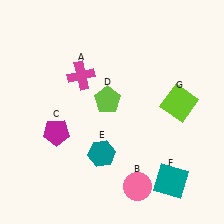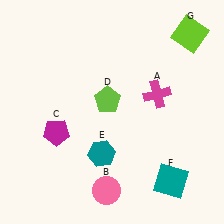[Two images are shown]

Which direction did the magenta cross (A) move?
The magenta cross (A) moved right.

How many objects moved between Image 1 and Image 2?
3 objects moved between the two images.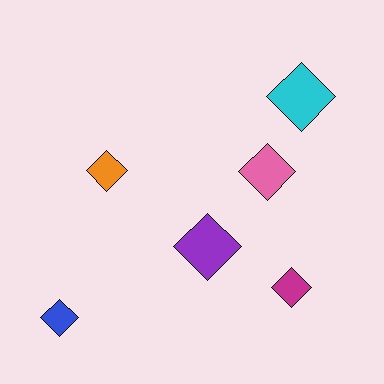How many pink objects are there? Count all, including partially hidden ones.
There is 1 pink object.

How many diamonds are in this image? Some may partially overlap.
There are 6 diamonds.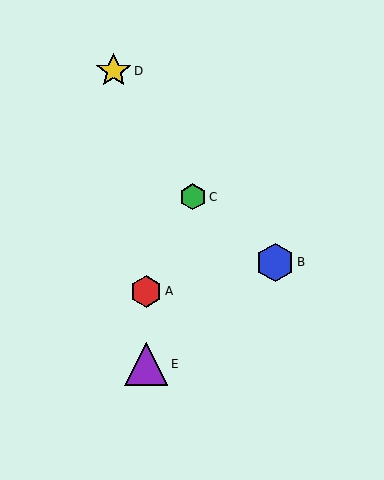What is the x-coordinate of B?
Object B is at x≈275.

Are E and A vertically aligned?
Yes, both are at x≈146.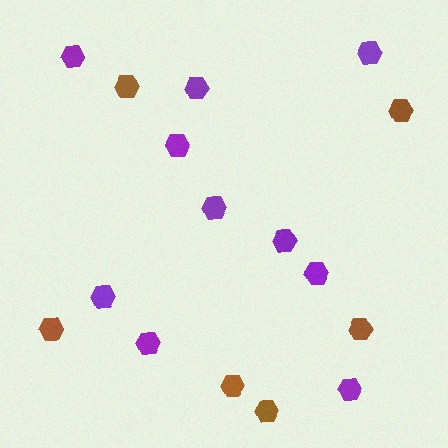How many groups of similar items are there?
There are 2 groups: one group of brown hexagons (6) and one group of purple hexagons (10).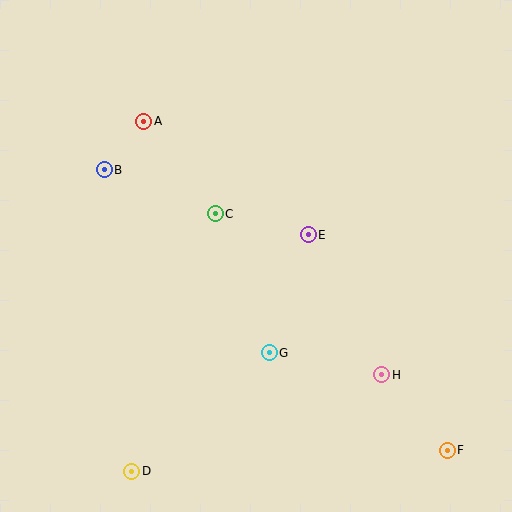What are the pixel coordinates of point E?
Point E is at (308, 235).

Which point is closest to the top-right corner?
Point E is closest to the top-right corner.